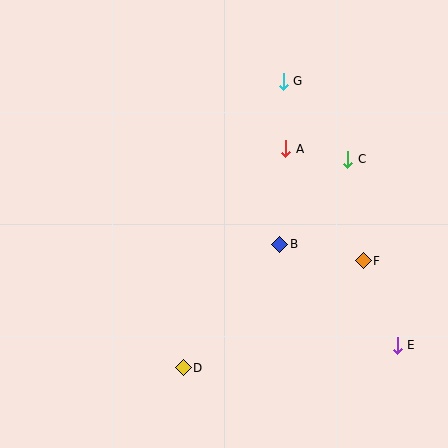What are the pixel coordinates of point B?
Point B is at (280, 244).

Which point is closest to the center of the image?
Point B at (280, 244) is closest to the center.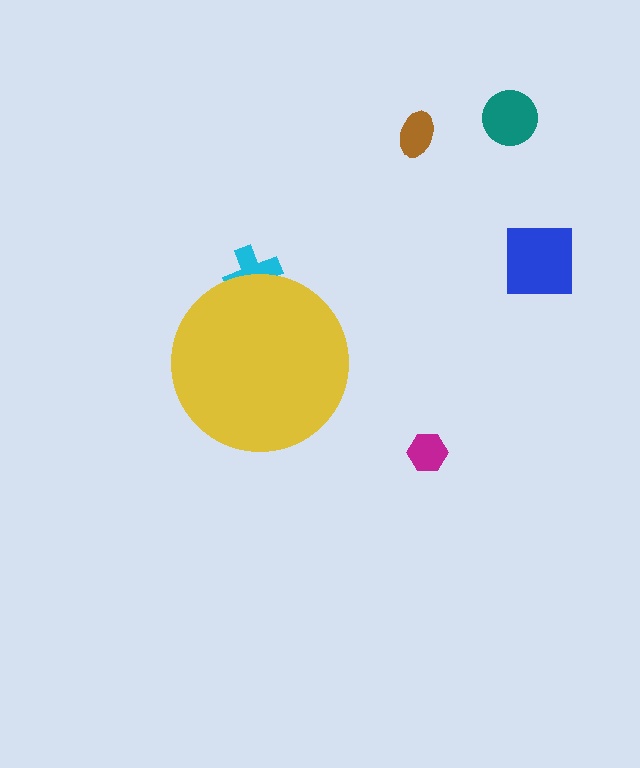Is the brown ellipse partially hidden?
No, the brown ellipse is fully visible.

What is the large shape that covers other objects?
A yellow circle.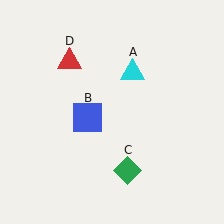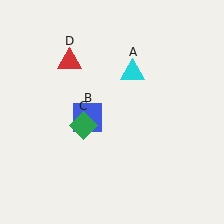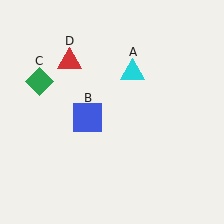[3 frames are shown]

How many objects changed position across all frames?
1 object changed position: green diamond (object C).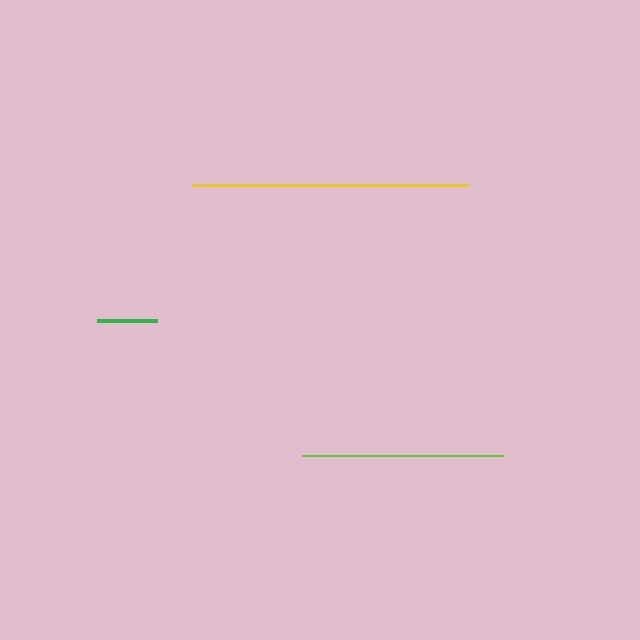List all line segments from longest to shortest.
From longest to shortest: yellow, lime, green.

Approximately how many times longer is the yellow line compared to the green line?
The yellow line is approximately 4.6 times the length of the green line.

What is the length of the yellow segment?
The yellow segment is approximately 276 pixels long.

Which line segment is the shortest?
The green line is the shortest at approximately 60 pixels.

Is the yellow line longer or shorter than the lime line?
The yellow line is longer than the lime line.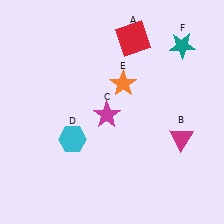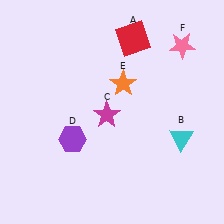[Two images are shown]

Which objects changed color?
B changed from magenta to cyan. D changed from cyan to purple. F changed from teal to pink.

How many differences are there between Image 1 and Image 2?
There are 3 differences between the two images.